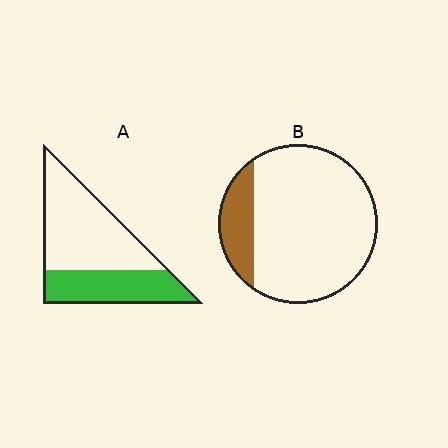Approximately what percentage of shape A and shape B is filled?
A is approximately 40% and B is approximately 15%.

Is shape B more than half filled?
No.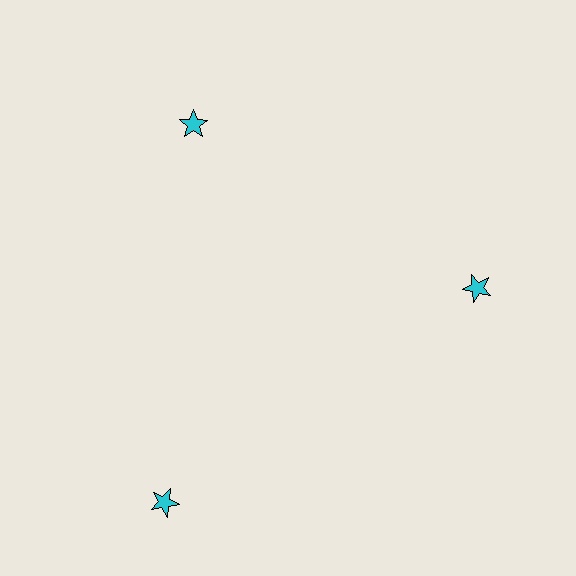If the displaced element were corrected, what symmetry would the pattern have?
It would have 3-fold rotational symmetry — the pattern would map onto itself every 120 degrees.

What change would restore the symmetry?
The symmetry would be restored by moving it inward, back onto the ring so that all 3 stars sit at equal angles and equal distance from the center.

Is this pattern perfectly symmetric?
No. The 3 cyan stars are arranged in a ring, but one element near the 7 o'clock position is pushed outward from the center, breaking the 3-fold rotational symmetry.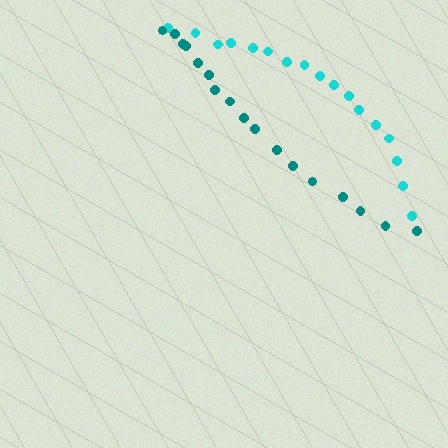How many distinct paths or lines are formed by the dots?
There are 2 distinct paths.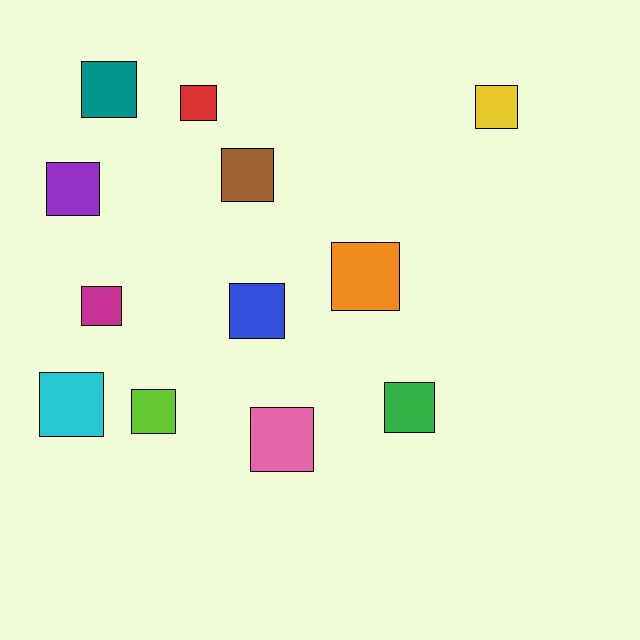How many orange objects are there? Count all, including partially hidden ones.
There is 1 orange object.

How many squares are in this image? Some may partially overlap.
There are 12 squares.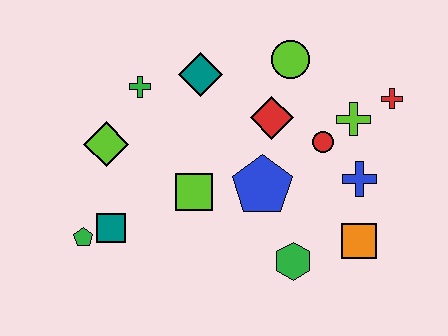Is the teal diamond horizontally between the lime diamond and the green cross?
No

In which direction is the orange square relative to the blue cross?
The orange square is below the blue cross.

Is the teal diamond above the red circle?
Yes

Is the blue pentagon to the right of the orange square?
No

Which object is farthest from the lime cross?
The green pentagon is farthest from the lime cross.